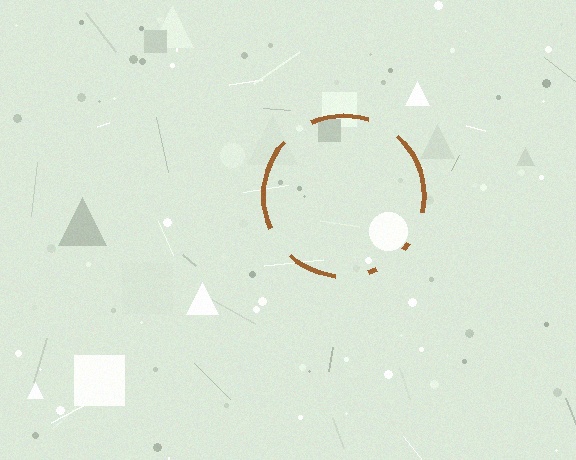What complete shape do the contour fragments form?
The contour fragments form a circle.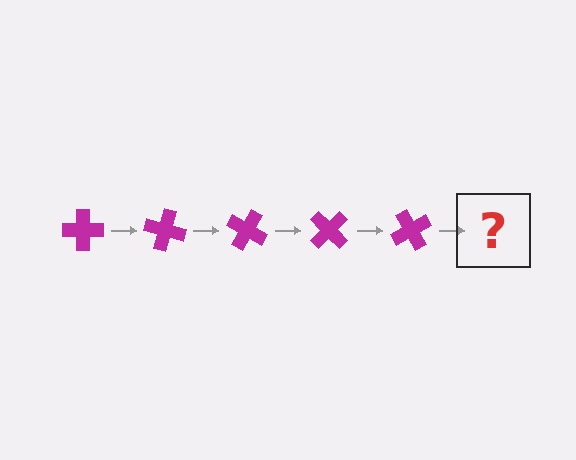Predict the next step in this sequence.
The next step is a magenta cross rotated 75 degrees.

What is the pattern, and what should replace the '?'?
The pattern is that the cross rotates 15 degrees each step. The '?' should be a magenta cross rotated 75 degrees.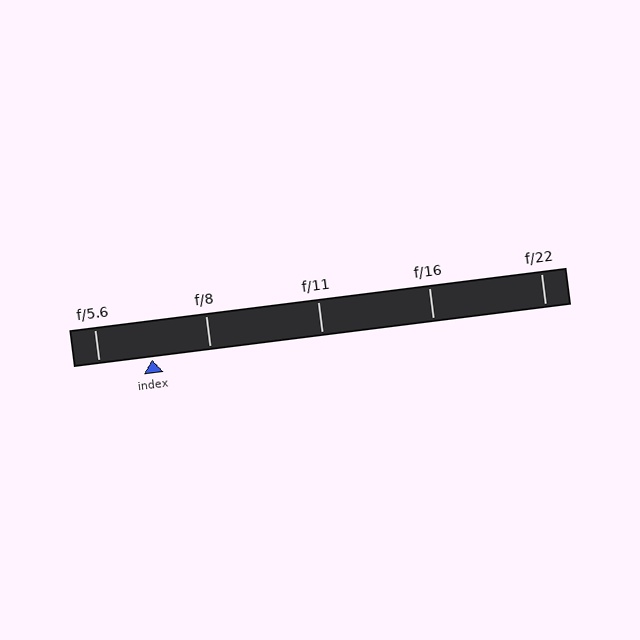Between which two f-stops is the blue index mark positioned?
The index mark is between f/5.6 and f/8.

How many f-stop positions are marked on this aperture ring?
There are 5 f-stop positions marked.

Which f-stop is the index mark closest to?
The index mark is closest to f/5.6.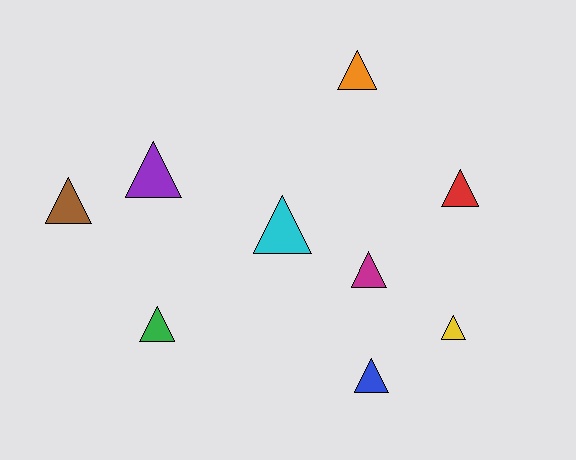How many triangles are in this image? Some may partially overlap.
There are 9 triangles.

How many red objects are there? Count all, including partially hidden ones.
There is 1 red object.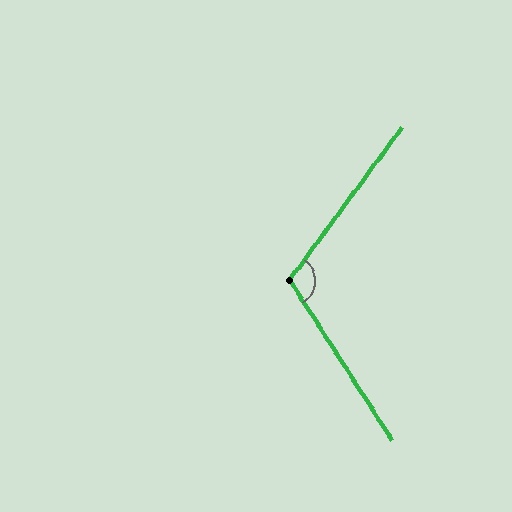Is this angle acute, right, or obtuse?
It is obtuse.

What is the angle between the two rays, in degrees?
Approximately 111 degrees.